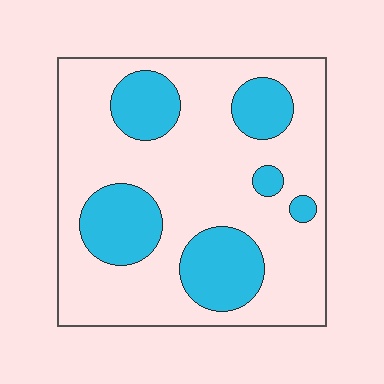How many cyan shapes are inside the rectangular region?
6.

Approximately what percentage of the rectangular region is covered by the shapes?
Approximately 25%.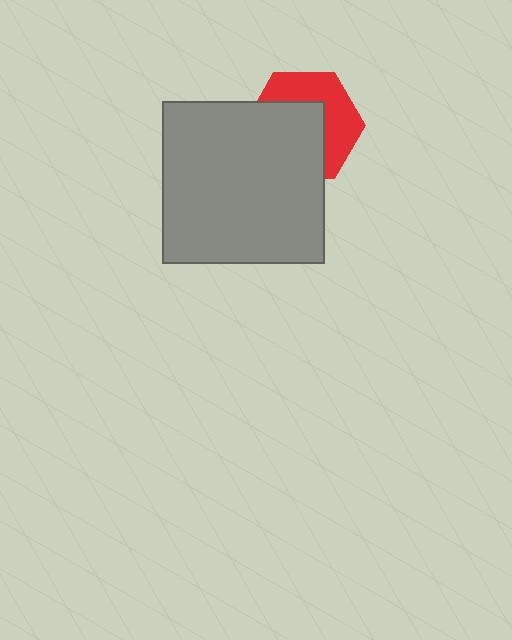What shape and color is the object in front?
The object in front is a gray square.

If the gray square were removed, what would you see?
You would see the complete red hexagon.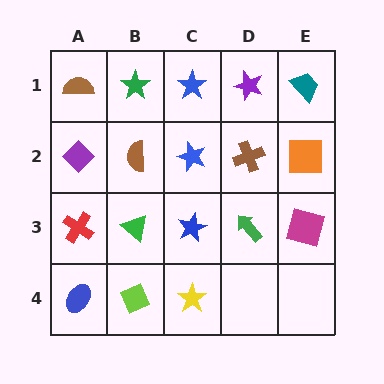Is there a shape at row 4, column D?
No, that cell is empty.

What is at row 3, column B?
A green triangle.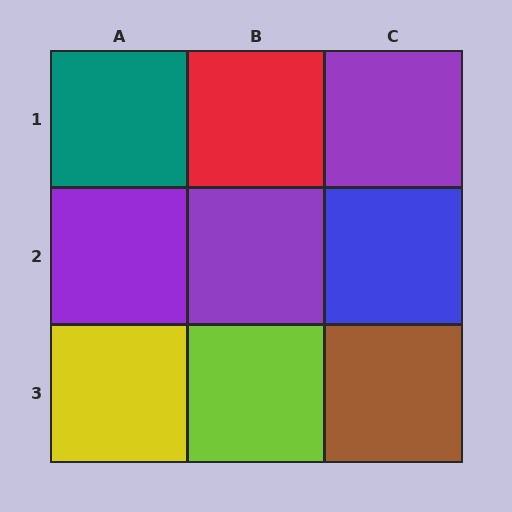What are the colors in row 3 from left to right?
Yellow, lime, brown.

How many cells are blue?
1 cell is blue.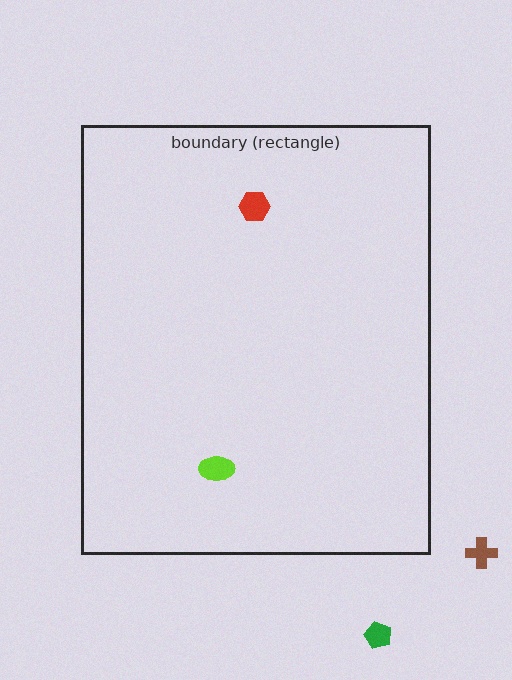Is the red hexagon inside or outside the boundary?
Inside.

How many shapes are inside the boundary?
2 inside, 2 outside.